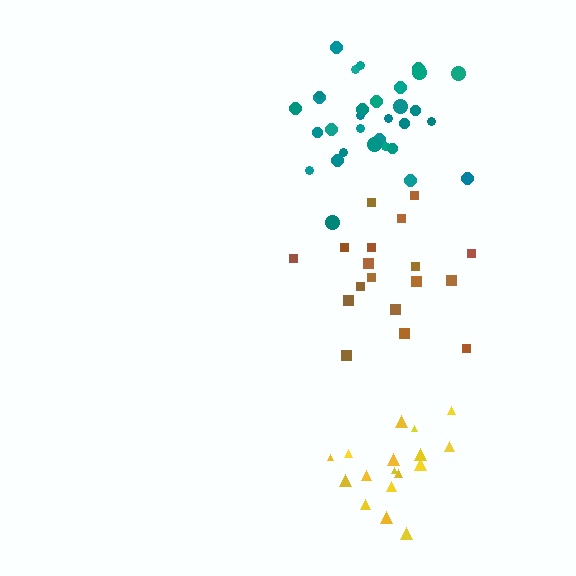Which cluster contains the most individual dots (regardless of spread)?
Teal (31).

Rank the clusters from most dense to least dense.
teal, yellow, brown.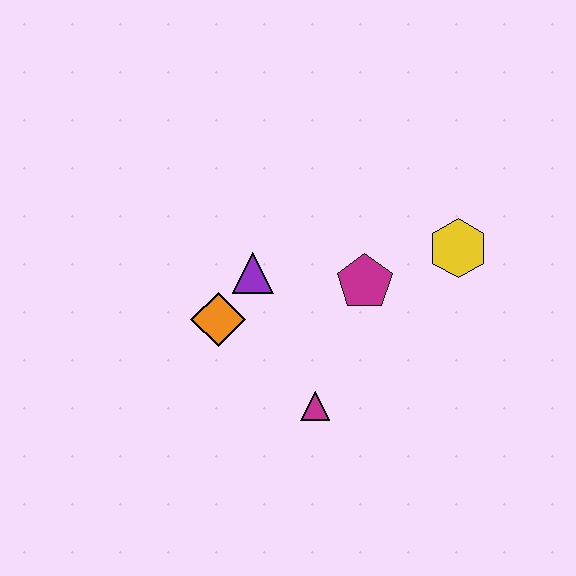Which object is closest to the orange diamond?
The purple triangle is closest to the orange diamond.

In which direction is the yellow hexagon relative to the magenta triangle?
The yellow hexagon is above the magenta triangle.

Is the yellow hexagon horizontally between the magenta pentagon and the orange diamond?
No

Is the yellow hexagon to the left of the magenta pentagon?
No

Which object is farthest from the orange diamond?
The yellow hexagon is farthest from the orange diamond.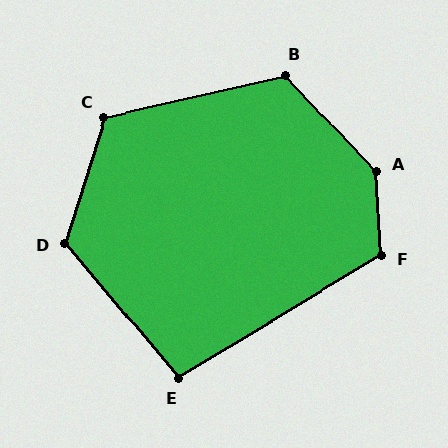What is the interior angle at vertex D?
Approximately 123 degrees (obtuse).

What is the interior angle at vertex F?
Approximately 117 degrees (obtuse).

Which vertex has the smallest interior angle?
E, at approximately 99 degrees.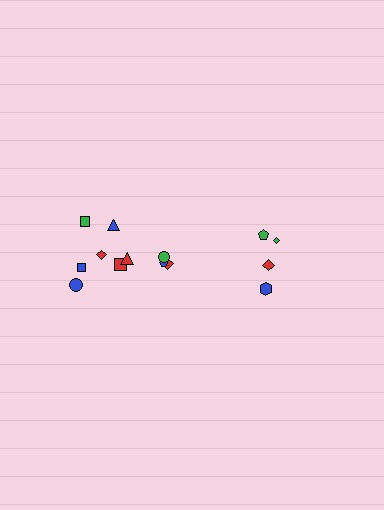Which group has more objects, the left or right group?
The left group.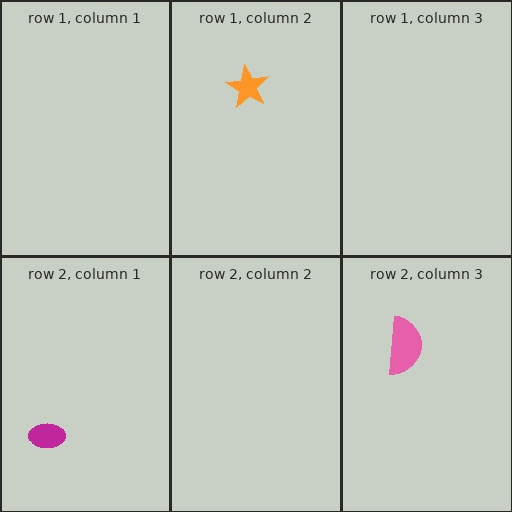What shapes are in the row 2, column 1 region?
The magenta ellipse.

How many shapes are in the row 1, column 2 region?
1.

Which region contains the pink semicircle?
The row 2, column 3 region.